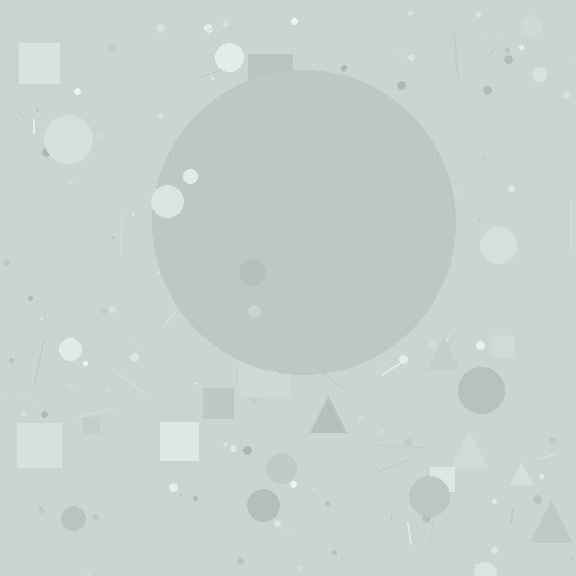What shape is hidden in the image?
A circle is hidden in the image.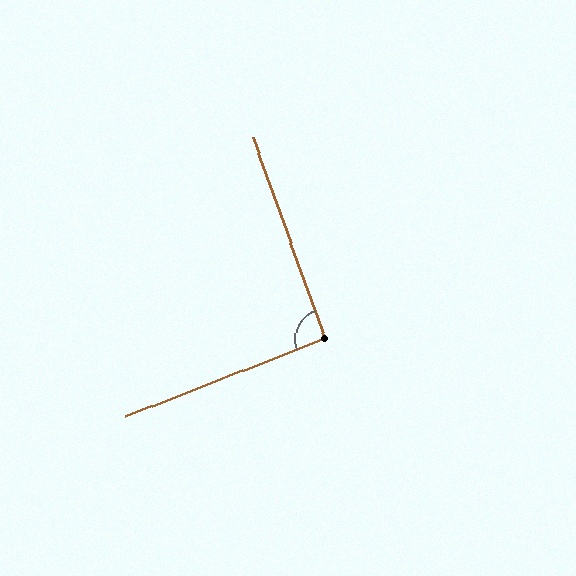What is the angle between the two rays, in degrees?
Approximately 92 degrees.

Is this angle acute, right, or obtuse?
It is approximately a right angle.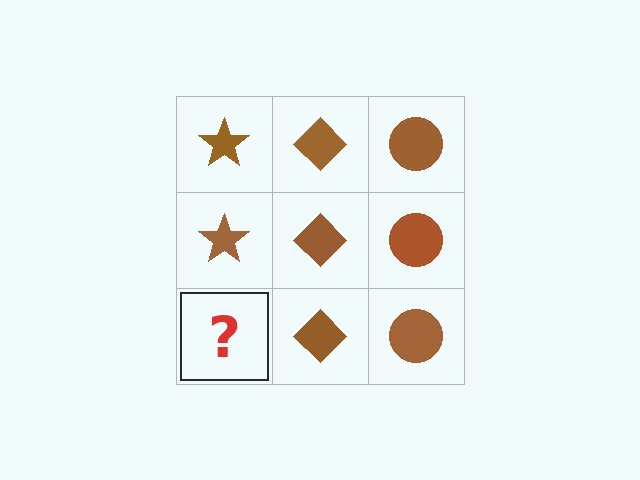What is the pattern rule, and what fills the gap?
The rule is that each column has a consistent shape. The gap should be filled with a brown star.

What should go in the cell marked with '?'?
The missing cell should contain a brown star.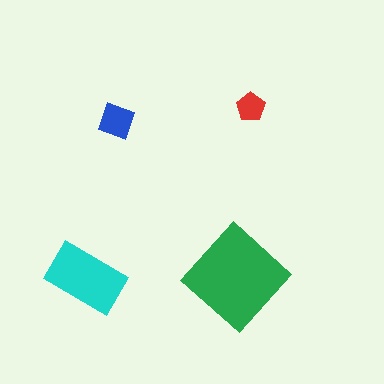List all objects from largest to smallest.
The green diamond, the cyan rectangle, the blue square, the red pentagon.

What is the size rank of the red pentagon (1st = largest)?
4th.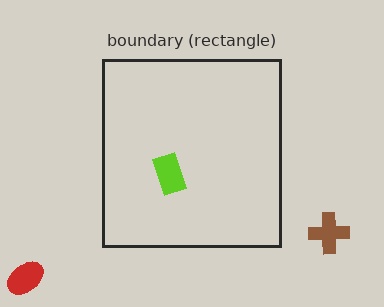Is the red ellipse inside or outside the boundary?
Outside.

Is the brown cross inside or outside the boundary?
Outside.